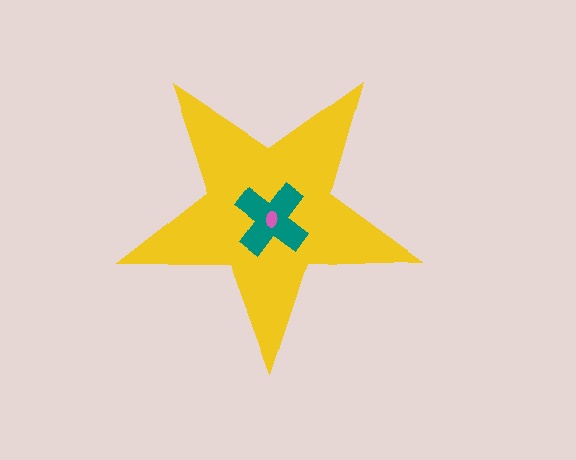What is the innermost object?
The pink ellipse.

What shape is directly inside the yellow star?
The teal cross.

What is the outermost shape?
The yellow star.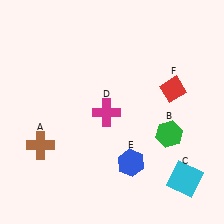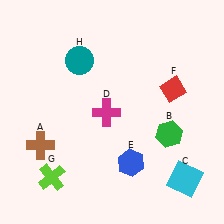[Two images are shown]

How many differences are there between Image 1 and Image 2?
There are 2 differences between the two images.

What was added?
A lime cross (G), a teal circle (H) were added in Image 2.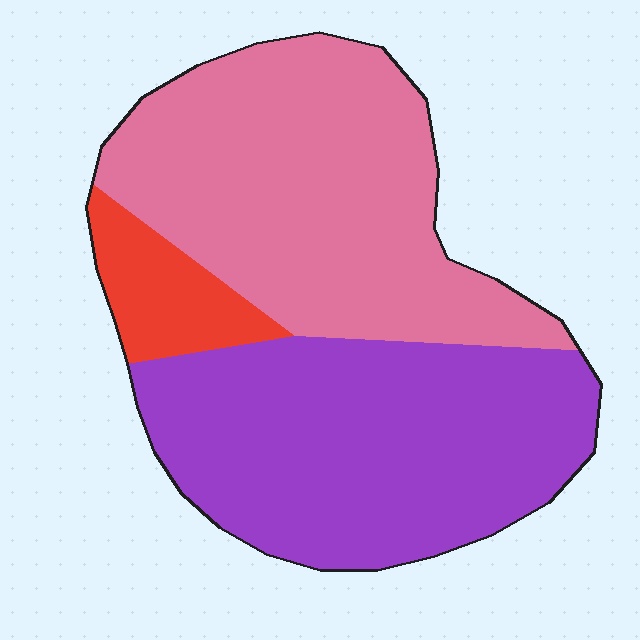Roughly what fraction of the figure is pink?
Pink takes up between a quarter and a half of the figure.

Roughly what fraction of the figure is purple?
Purple covers around 45% of the figure.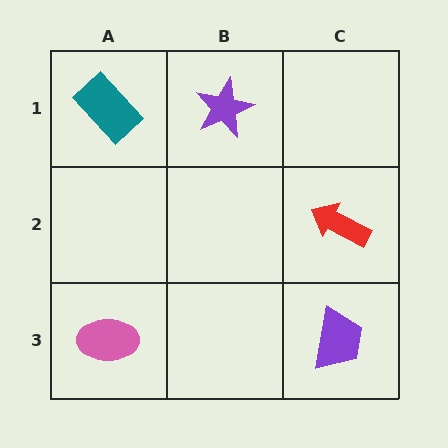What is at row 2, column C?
A red arrow.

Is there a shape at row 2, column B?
No, that cell is empty.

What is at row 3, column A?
A pink ellipse.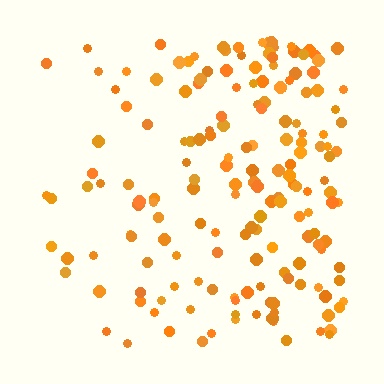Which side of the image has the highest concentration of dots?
The right.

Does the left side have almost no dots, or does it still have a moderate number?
Still a moderate number, just noticeably fewer than the right.